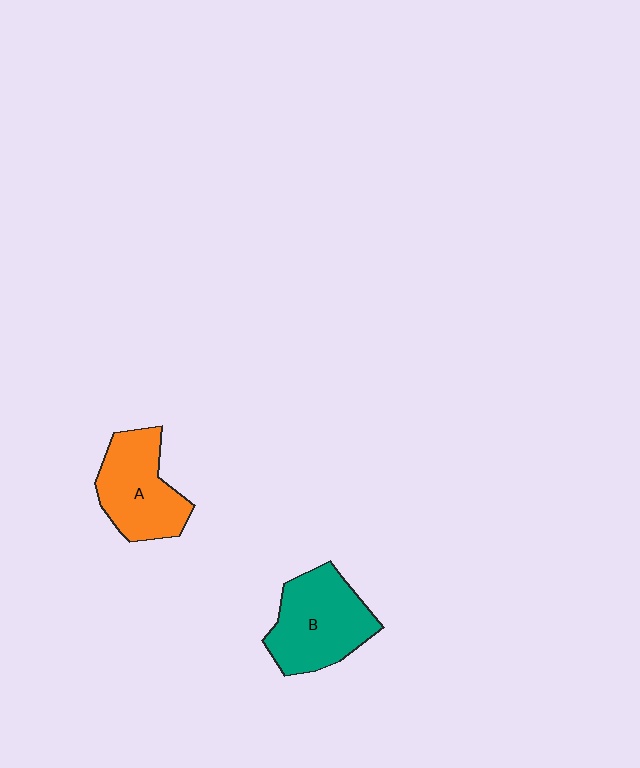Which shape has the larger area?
Shape B (teal).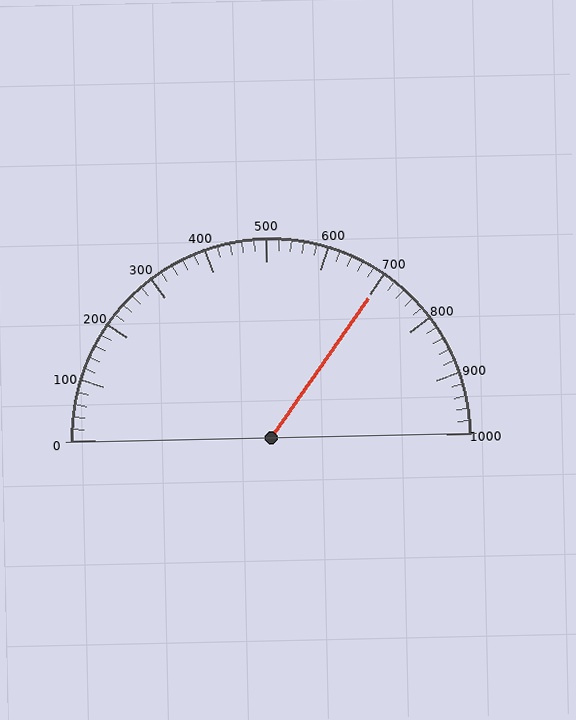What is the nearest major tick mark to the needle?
The nearest major tick mark is 700.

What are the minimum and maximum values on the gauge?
The gauge ranges from 0 to 1000.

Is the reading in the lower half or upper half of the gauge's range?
The reading is in the upper half of the range (0 to 1000).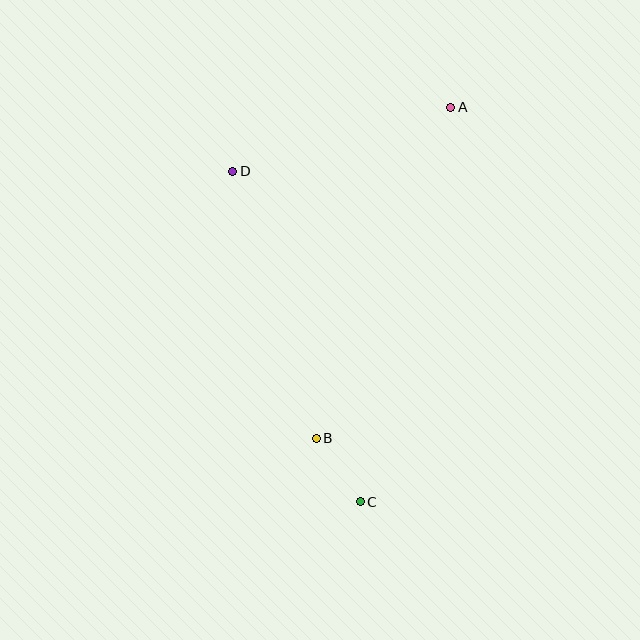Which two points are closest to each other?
Points B and C are closest to each other.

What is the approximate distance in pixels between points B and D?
The distance between B and D is approximately 280 pixels.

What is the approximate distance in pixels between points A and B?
The distance between A and B is approximately 357 pixels.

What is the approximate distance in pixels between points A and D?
The distance between A and D is approximately 227 pixels.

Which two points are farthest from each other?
Points A and C are farthest from each other.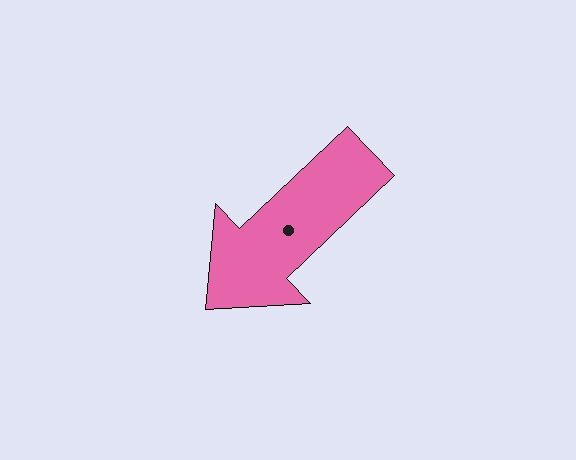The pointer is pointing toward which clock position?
Roughly 8 o'clock.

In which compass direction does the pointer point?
Southwest.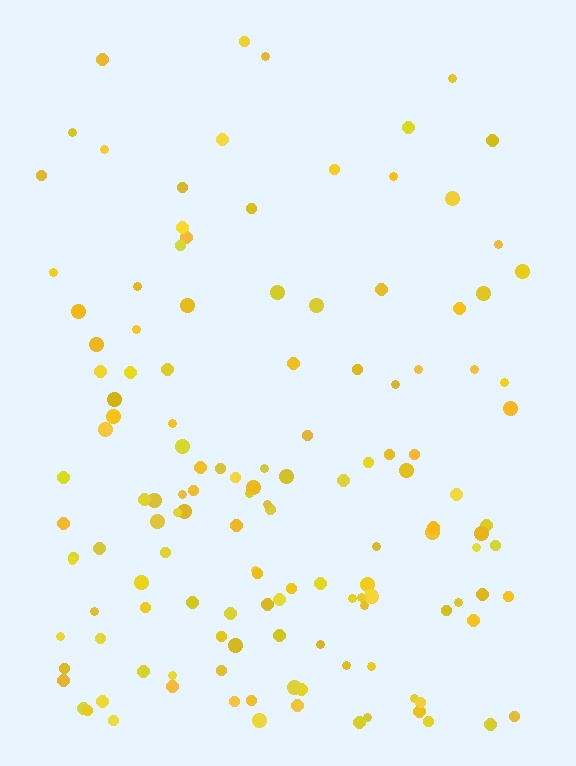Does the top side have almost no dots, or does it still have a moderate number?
Still a moderate number, just noticeably fewer than the bottom.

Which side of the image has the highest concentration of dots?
The bottom.